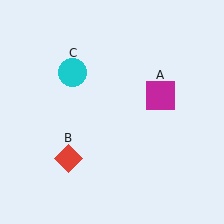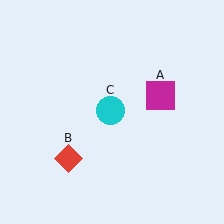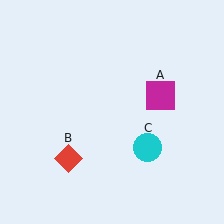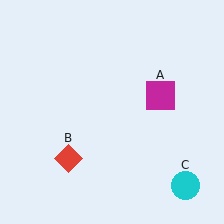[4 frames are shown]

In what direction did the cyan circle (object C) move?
The cyan circle (object C) moved down and to the right.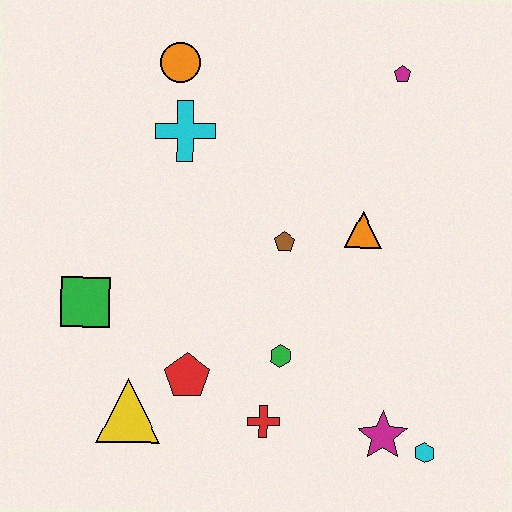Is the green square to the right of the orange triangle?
No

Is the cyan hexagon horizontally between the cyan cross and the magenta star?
No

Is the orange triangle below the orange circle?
Yes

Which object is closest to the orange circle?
The cyan cross is closest to the orange circle.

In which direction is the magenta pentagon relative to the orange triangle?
The magenta pentagon is above the orange triangle.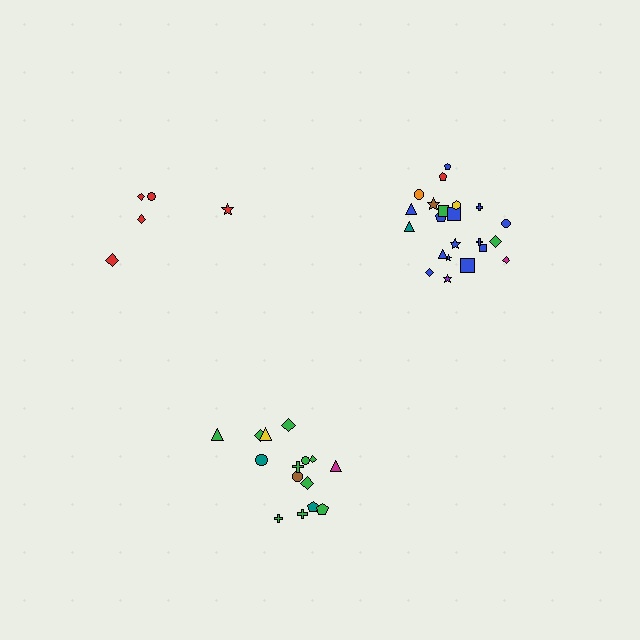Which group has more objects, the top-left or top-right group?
The top-right group.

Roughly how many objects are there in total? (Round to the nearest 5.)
Roughly 40 objects in total.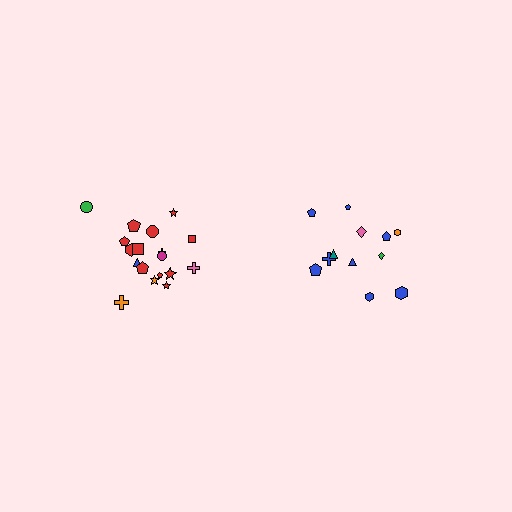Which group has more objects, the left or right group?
The left group.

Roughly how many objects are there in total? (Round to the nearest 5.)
Roughly 30 objects in total.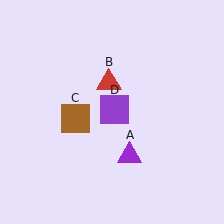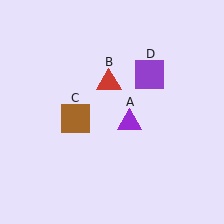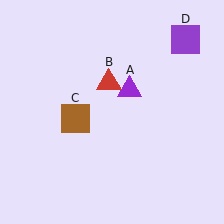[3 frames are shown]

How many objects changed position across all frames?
2 objects changed position: purple triangle (object A), purple square (object D).